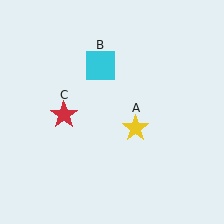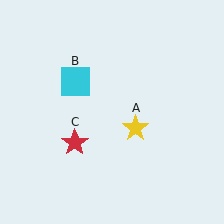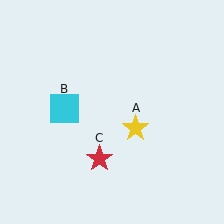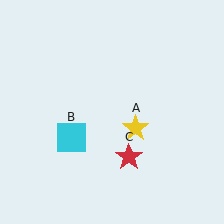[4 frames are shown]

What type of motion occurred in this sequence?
The cyan square (object B), red star (object C) rotated counterclockwise around the center of the scene.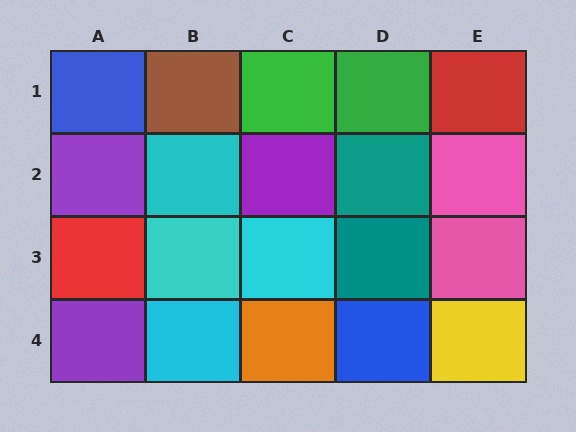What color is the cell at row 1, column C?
Green.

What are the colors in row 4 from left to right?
Purple, cyan, orange, blue, yellow.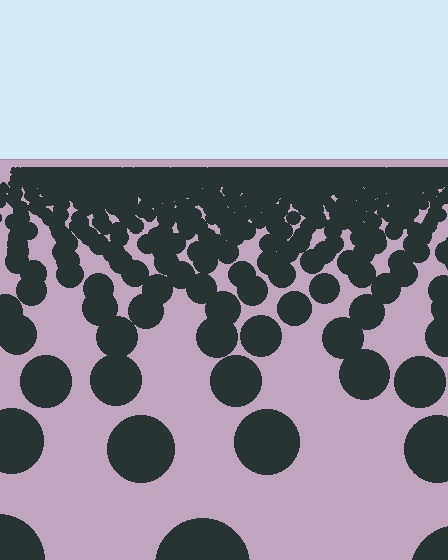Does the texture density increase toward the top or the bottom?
Density increases toward the top.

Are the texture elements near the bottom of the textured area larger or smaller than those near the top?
Larger. Near the bottom, elements are closer to the viewer and appear at a bigger on-screen size.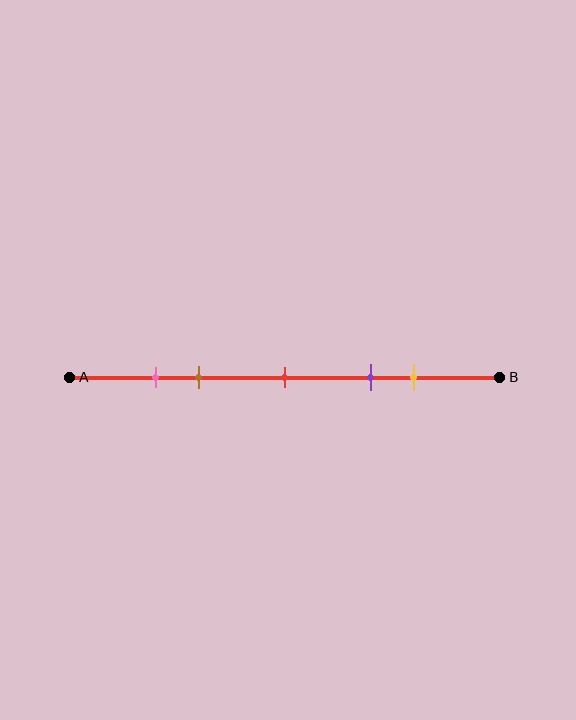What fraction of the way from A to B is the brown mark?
The brown mark is approximately 30% (0.3) of the way from A to B.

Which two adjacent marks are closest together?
The pink and brown marks are the closest adjacent pair.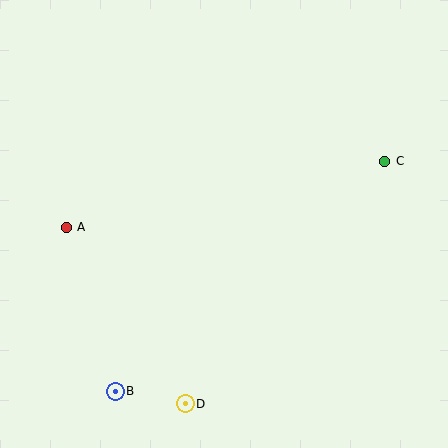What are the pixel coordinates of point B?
Point B is at (115, 391).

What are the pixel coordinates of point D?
Point D is at (185, 404).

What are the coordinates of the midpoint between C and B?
The midpoint between C and B is at (250, 276).